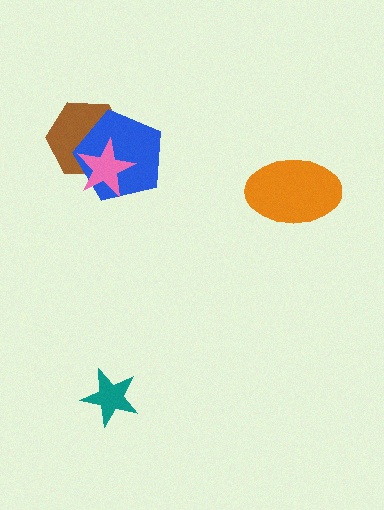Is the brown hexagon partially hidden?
Yes, it is partially covered by another shape.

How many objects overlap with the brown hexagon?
2 objects overlap with the brown hexagon.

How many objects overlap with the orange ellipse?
0 objects overlap with the orange ellipse.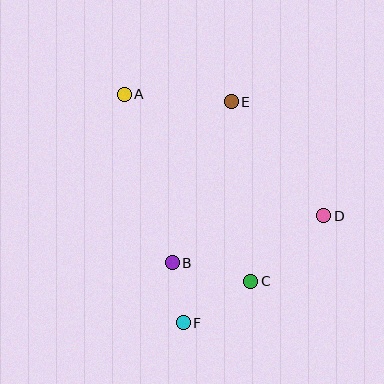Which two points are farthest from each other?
Points A and F are farthest from each other.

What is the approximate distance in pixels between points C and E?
The distance between C and E is approximately 180 pixels.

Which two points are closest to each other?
Points B and F are closest to each other.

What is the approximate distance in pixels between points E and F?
The distance between E and F is approximately 226 pixels.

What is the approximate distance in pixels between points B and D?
The distance between B and D is approximately 159 pixels.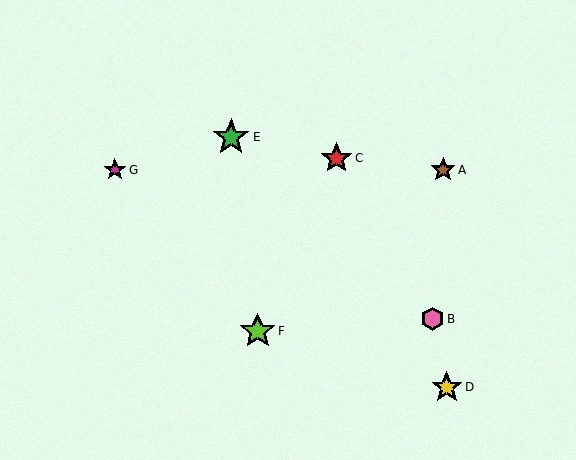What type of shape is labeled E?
Shape E is a green star.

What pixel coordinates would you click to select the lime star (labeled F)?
Click at (258, 331) to select the lime star F.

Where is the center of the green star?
The center of the green star is at (231, 137).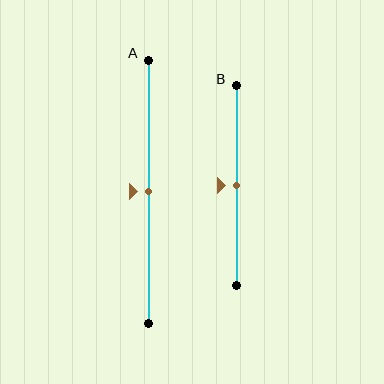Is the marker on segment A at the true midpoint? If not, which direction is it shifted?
Yes, the marker on segment A is at the true midpoint.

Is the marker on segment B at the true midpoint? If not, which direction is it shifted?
Yes, the marker on segment B is at the true midpoint.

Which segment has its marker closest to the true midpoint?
Segment A has its marker closest to the true midpoint.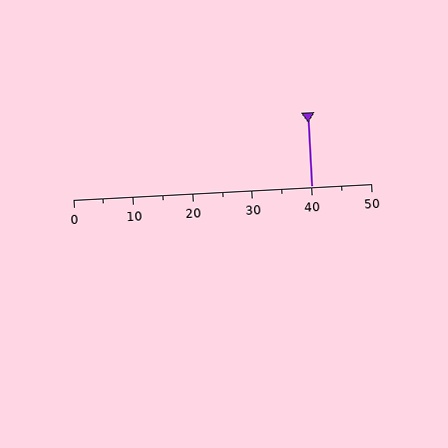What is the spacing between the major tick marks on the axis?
The major ticks are spaced 10 apart.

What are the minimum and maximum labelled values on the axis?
The axis runs from 0 to 50.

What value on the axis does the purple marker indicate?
The marker indicates approximately 40.